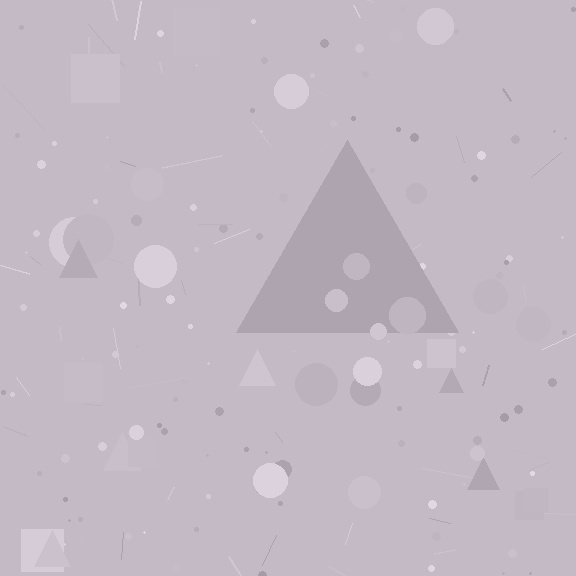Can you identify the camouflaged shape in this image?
The camouflaged shape is a triangle.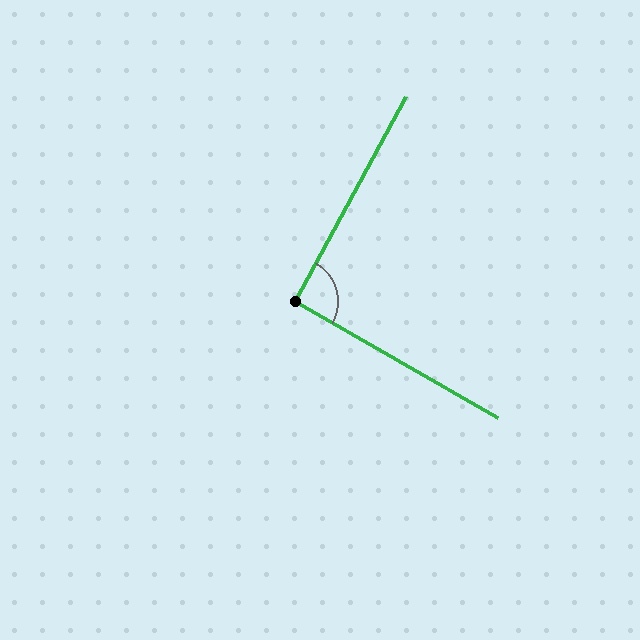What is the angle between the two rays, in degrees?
Approximately 91 degrees.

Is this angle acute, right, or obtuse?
It is approximately a right angle.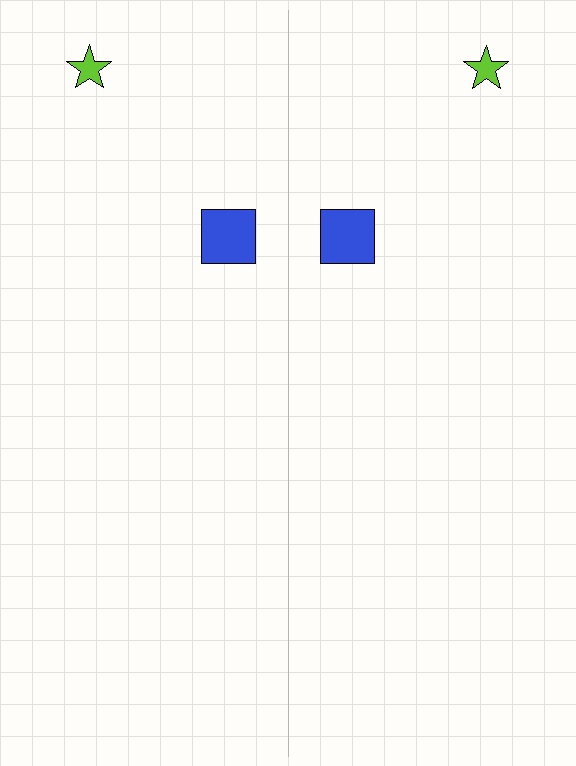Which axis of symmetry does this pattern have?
The pattern has a vertical axis of symmetry running through the center of the image.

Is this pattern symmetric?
Yes, this pattern has bilateral (reflection) symmetry.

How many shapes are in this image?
There are 4 shapes in this image.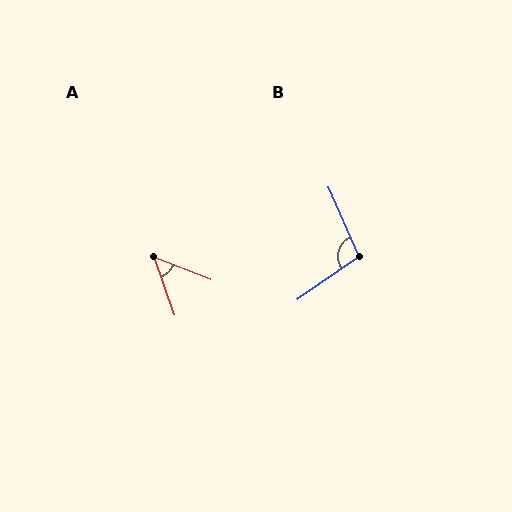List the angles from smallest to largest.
A (49°), B (101°).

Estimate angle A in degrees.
Approximately 49 degrees.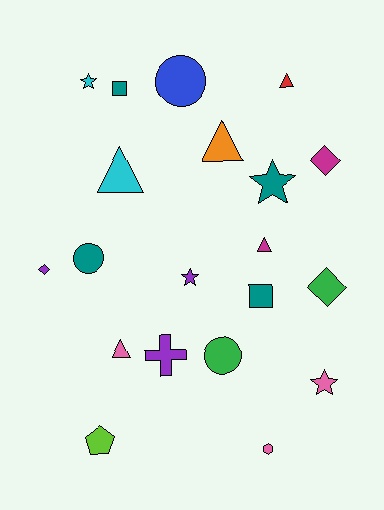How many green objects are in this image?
There are 2 green objects.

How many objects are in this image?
There are 20 objects.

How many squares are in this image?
There are 2 squares.